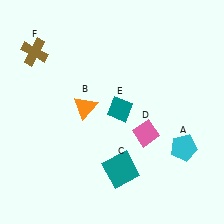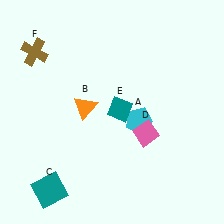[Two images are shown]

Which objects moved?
The objects that moved are: the cyan pentagon (A), the teal square (C).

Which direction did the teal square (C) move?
The teal square (C) moved left.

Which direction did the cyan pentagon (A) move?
The cyan pentagon (A) moved left.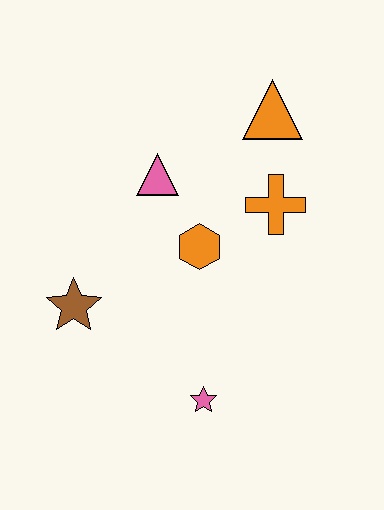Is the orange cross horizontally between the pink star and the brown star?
No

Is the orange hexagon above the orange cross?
No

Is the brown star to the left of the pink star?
Yes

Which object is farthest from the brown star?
The orange triangle is farthest from the brown star.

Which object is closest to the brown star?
The orange hexagon is closest to the brown star.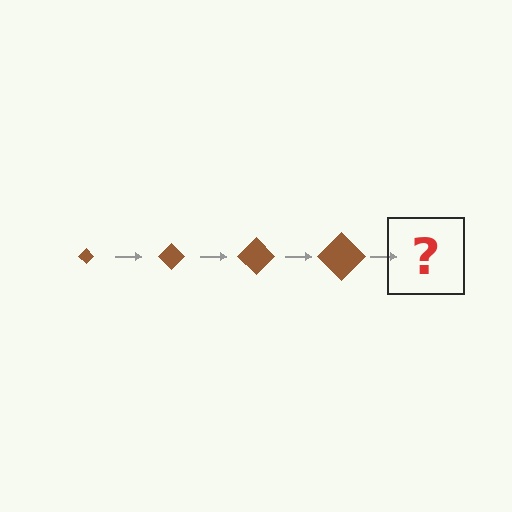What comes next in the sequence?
The next element should be a brown diamond, larger than the previous one.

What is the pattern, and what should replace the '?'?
The pattern is that the diamond gets progressively larger each step. The '?' should be a brown diamond, larger than the previous one.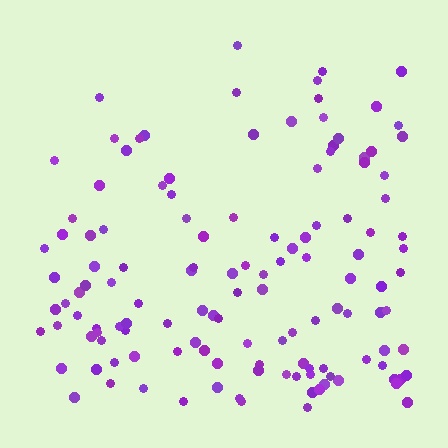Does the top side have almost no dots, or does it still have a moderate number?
Still a moderate number, just noticeably fewer than the bottom.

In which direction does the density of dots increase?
From top to bottom, with the bottom side densest.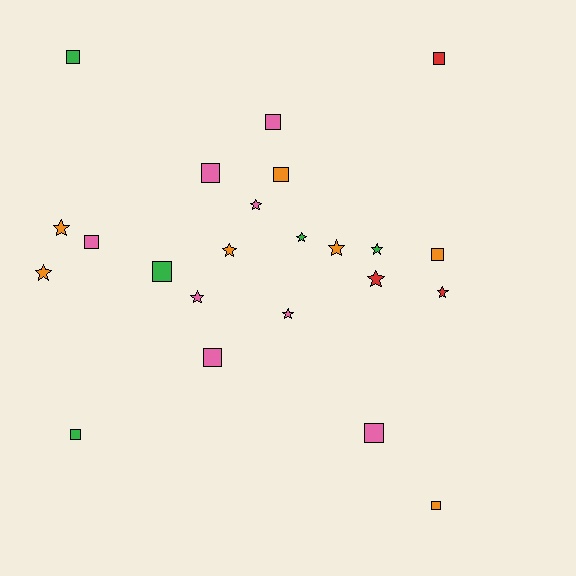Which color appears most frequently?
Pink, with 8 objects.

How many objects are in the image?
There are 23 objects.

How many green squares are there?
There are 3 green squares.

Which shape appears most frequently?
Square, with 12 objects.